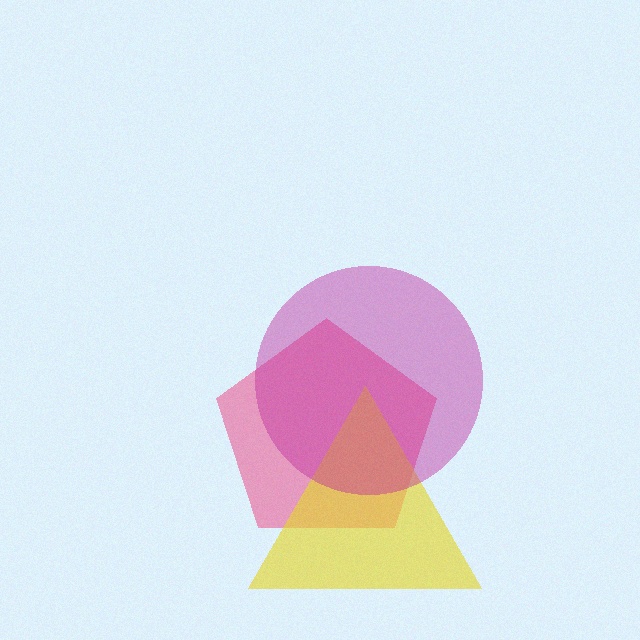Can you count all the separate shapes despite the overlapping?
Yes, there are 3 separate shapes.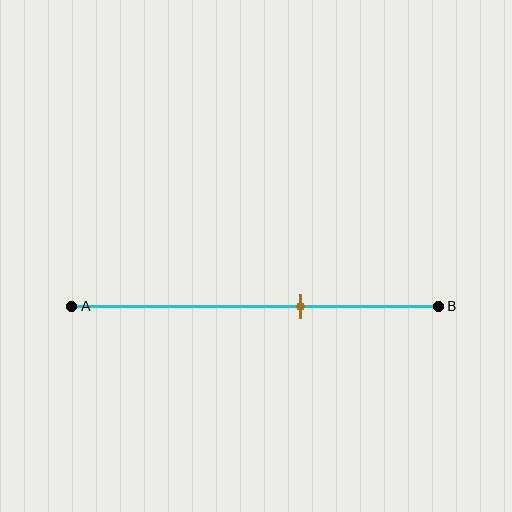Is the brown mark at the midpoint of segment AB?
No, the mark is at about 65% from A, not at the 50% midpoint.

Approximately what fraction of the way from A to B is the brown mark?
The brown mark is approximately 65% of the way from A to B.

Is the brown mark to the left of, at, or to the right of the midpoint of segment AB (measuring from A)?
The brown mark is to the right of the midpoint of segment AB.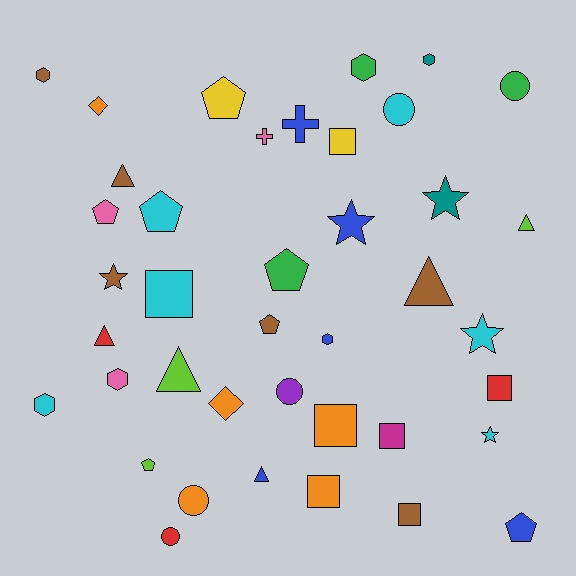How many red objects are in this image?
There are 3 red objects.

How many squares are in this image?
There are 7 squares.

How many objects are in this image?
There are 40 objects.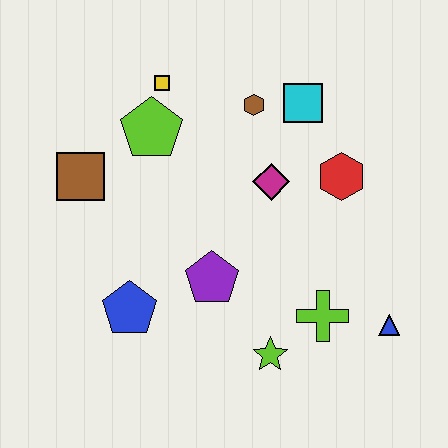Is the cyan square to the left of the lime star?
No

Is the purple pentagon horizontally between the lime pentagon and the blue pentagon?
No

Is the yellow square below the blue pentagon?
No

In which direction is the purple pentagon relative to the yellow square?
The purple pentagon is below the yellow square.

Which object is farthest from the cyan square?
The blue pentagon is farthest from the cyan square.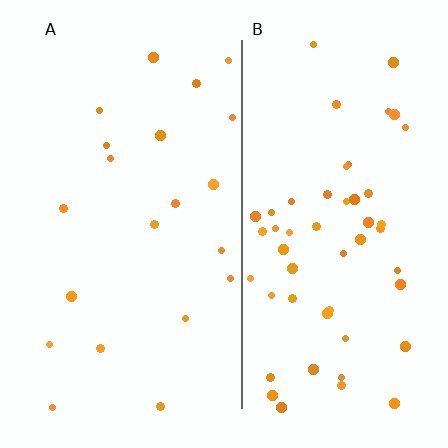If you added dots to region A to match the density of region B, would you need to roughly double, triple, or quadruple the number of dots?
Approximately triple.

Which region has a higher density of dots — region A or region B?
B (the right).